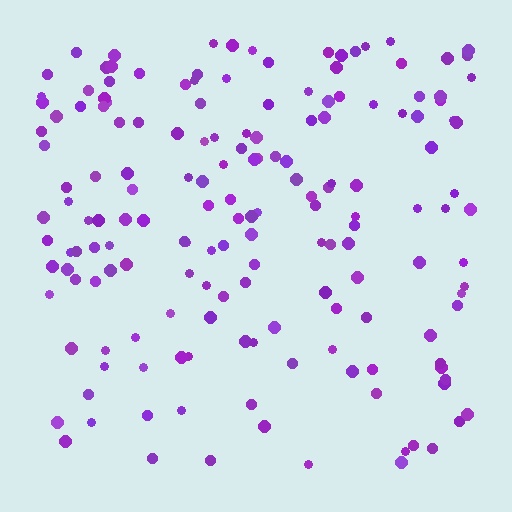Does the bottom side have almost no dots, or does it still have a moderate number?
Still a moderate number, just noticeably fewer than the top.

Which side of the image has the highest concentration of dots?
The top.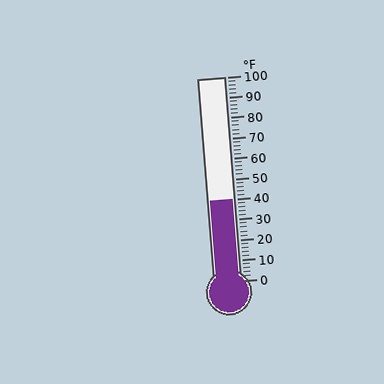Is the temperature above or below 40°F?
The temperature is at 40°F.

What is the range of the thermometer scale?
The thermometer scale ranges from 0°F to 100°F.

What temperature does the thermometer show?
The thermometer shows approximately 40°F.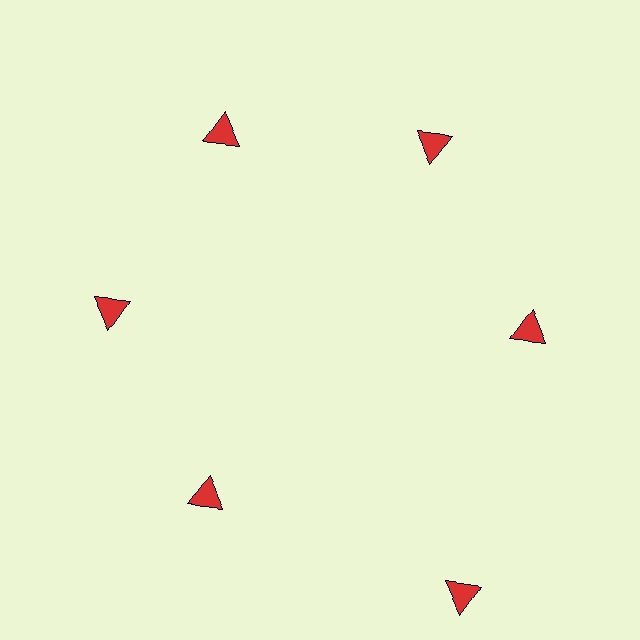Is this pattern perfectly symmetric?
No. The 6 red triangles are arranged in a ring, but one element near the 5 o'clock position is pushed outward from the center, breaking the 6-fold rotational symmetry.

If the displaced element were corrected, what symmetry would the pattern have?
It would have 6-fold rotational symmetry — the pattern would map onto itself every 60 degrees.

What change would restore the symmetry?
The symmetry would be restored by moving it inward, back onto the ring so that all 6 triangles sit at equal angles and equal distance from the center.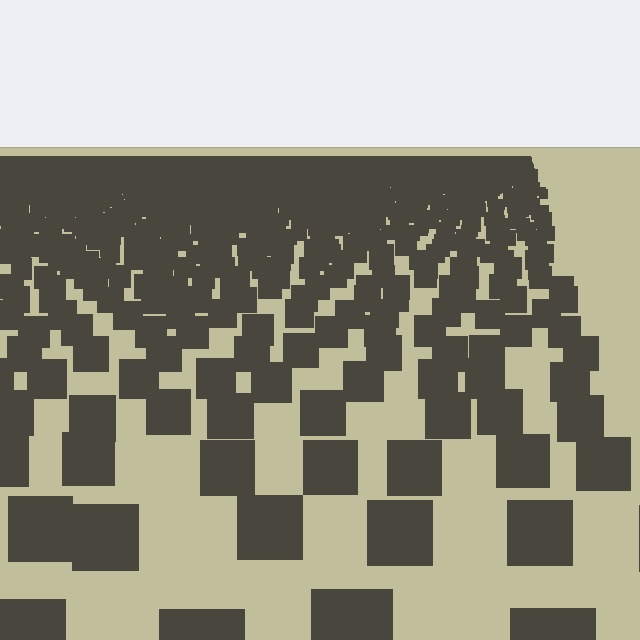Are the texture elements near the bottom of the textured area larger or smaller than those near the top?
Larger. Near the bottom, elements are closer to the viewer and appear at a bigger on-screen size.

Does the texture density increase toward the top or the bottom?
Density increases toward the top.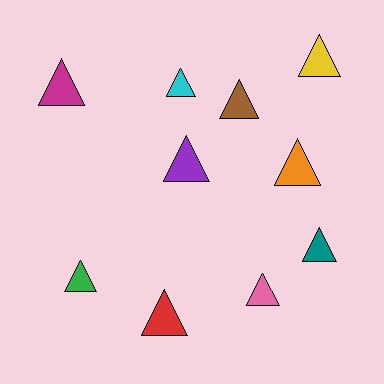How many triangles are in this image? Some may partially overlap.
There are 10 triangles.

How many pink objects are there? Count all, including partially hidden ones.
There is 1 pink object.